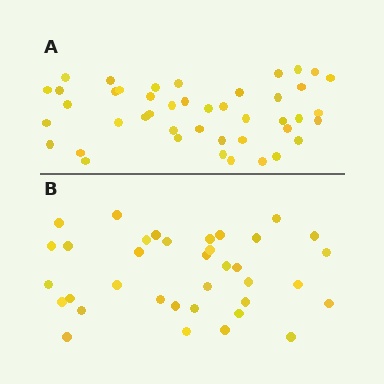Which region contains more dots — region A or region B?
Region A (the top region) has more dots.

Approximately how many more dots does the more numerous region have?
Region A has roughly 8 or so more dots than region B.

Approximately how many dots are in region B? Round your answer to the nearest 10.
About 40 dots. (The exact count is 36, which rounds to 40.)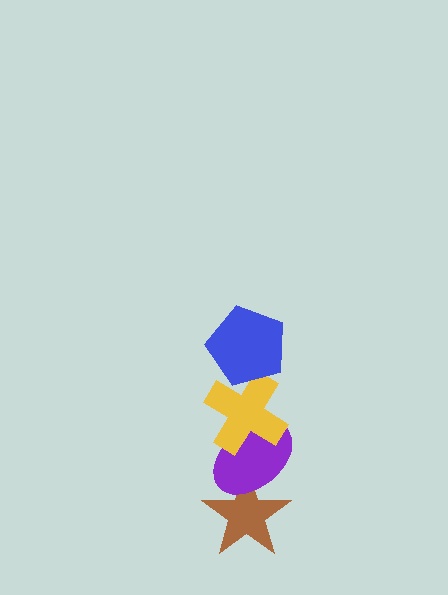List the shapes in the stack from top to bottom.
From top to bottom: the blue pentagon, the yellow cross, the purple ellipse, the brown star.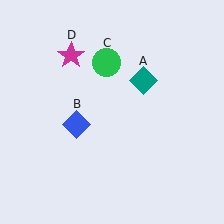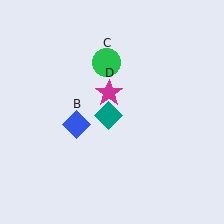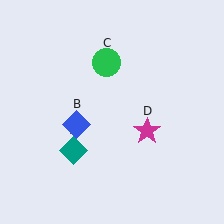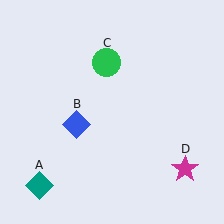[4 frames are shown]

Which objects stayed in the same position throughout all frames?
Blue diamond (object B) and green circle (object C) remained stationary.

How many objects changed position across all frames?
2 objects changed position: teal diamond (object A), magenta star (object D).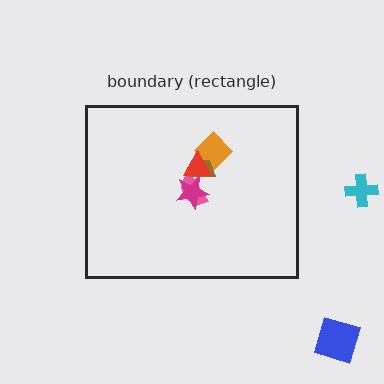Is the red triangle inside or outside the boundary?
Inside.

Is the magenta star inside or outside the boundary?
Inside.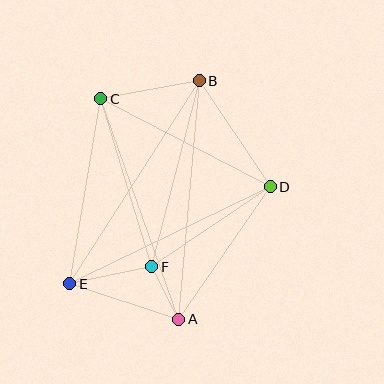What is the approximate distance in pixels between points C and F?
The distance between C and F is approximately 176 pixels.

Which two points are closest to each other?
Points A and F are closest to each other.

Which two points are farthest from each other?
Points B and E are farthest from each other.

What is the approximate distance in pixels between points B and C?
The distance between B and C is approximately 100 pixels.